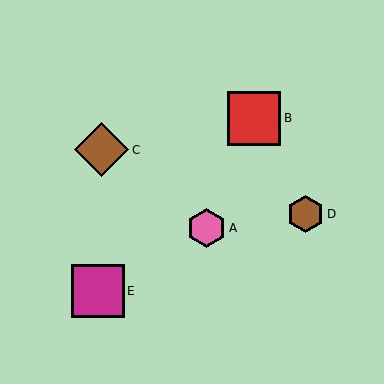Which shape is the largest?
The brown diamond (labeled C) is the largest.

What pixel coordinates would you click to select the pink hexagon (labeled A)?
Click at (207, 228) to select the pink hexagon A.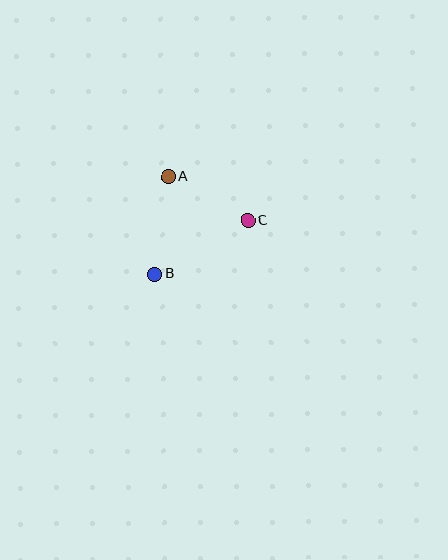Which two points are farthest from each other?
Points B and C are farthest from each other.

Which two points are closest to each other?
Points A and C are closest to each other.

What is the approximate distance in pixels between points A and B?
The distance between A and B is approximately 98 pixels.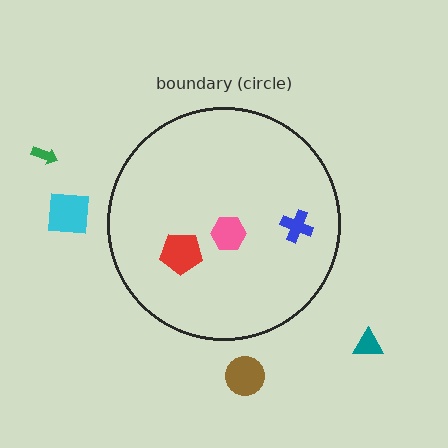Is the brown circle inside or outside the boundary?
Outside.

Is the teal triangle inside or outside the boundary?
Outside.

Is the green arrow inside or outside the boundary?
Outside.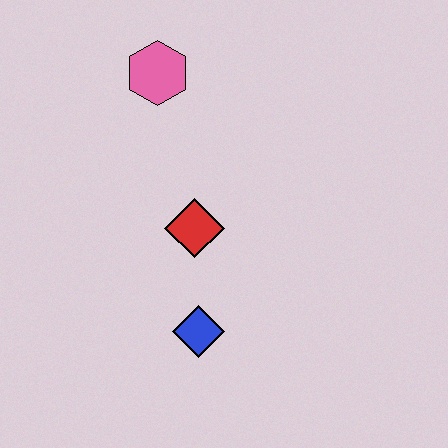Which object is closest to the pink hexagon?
The red diamond is closest to the pink hexagon.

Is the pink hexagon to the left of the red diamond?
Yes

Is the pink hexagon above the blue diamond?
Yes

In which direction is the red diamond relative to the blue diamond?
The red diamond is above the blue diamond.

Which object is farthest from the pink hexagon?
The blue diamond is farthest from the pink hexagon.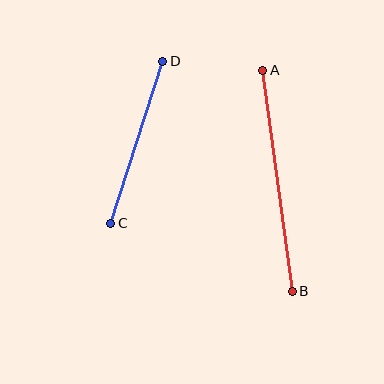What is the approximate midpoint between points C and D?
The midpoint is at approximately (137, 142) pixels.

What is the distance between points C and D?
The distance is approximately 170 pixels.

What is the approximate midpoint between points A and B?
The midpoint is at approximately (277, 181) pixels.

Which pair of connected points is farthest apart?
Points A and B are farthest apart.